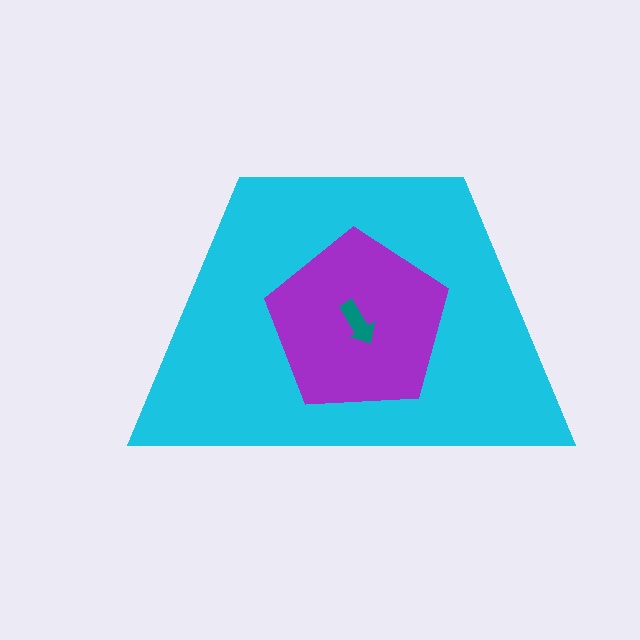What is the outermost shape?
The cyan trapezoid.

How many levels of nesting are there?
3.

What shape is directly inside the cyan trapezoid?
The purple pentagon.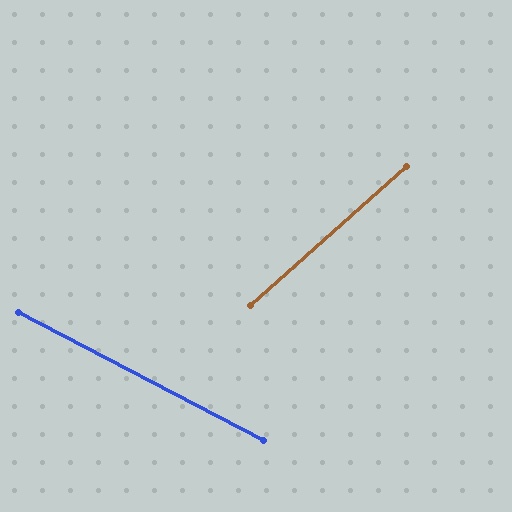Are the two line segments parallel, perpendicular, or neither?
Neither parallel nor perpendicular — they differ by about 69°.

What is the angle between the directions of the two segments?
Approximately 69 degrees.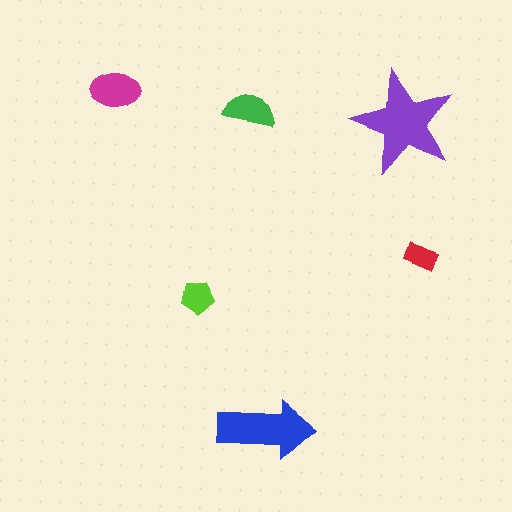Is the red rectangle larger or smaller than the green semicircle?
Smaller.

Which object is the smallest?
The red rectangle.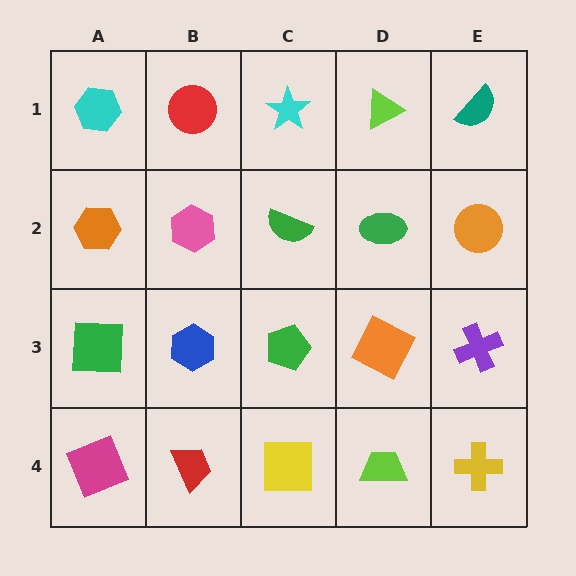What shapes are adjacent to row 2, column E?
A teal semicircle (row 1, column E), a purple cross (row 3, column E), a green ellipse (row 2, column D).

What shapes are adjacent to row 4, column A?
A green square (row 3, column A), a red trapezoid (row 4, column B).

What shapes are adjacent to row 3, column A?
An orange hexagon (row 2, column A), a magenta square (row 4, column A), a blue hexagon (row 3, column B).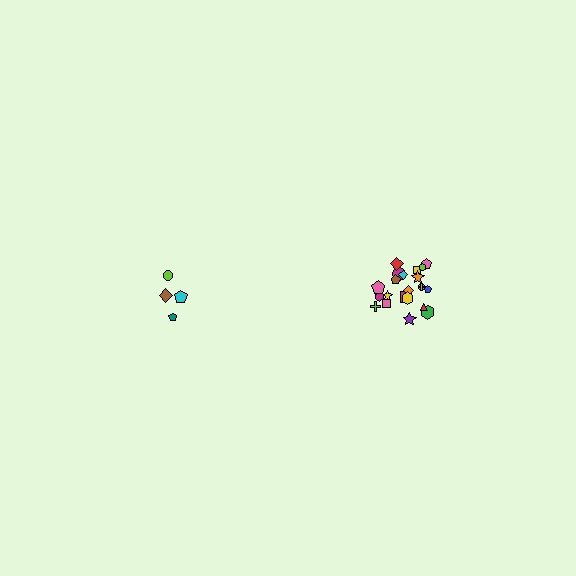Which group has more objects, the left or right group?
The right group.